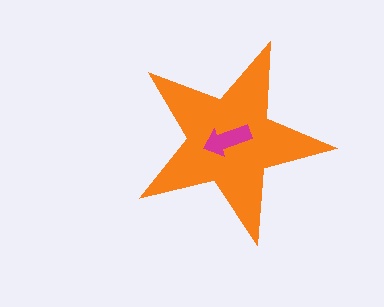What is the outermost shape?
The orange star.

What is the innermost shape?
The magenta arrow.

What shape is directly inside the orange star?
The magenta arrow.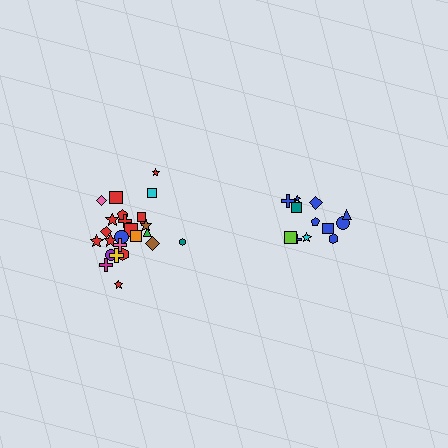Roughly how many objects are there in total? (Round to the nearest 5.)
Roughly 35 objects in total.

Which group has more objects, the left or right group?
The left group.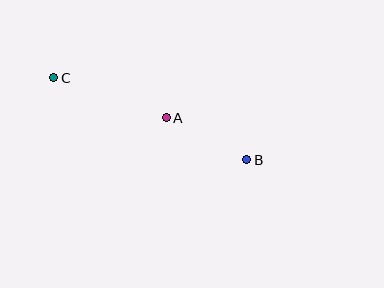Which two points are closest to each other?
Points A and B are closest to each other.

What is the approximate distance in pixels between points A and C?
The distance between A and C is approximately 120 pixels.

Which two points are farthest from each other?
Points B and C are farthest from each other.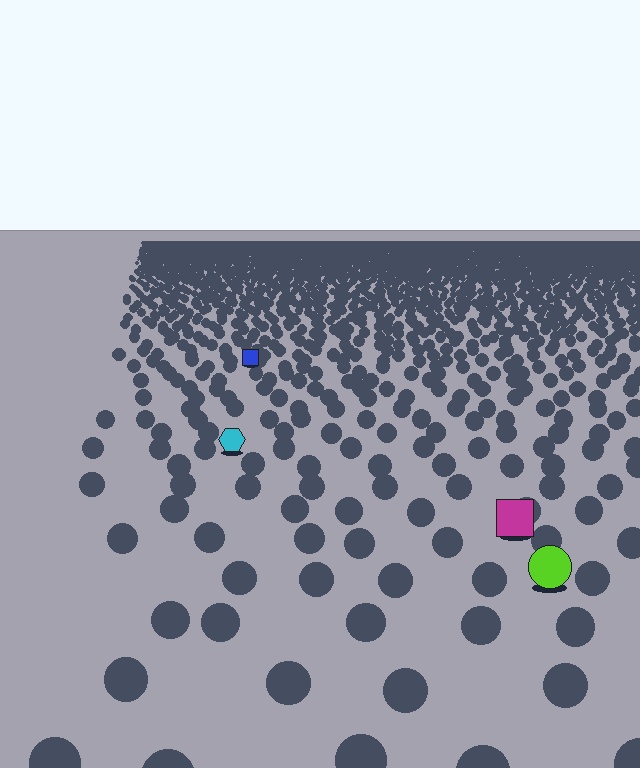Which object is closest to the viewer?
The lime circle is closest. The texture marks near it are larger and more spread out.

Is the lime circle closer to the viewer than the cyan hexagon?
Yes. The lime circle is closer — you can tell from the texture gradient: the ground texture is coarser near it.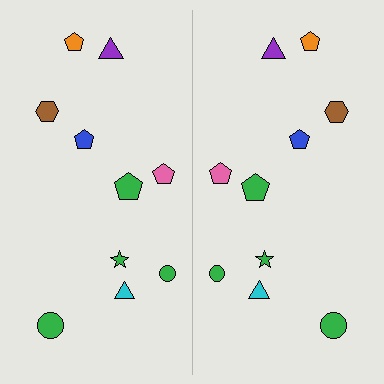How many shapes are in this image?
There are 20 shapes in this image.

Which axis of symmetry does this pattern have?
The pattern has a vertical axis of symmetry running through the center of the image.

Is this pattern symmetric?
Yes, this pattern has bilateral (reflection) symmetry.